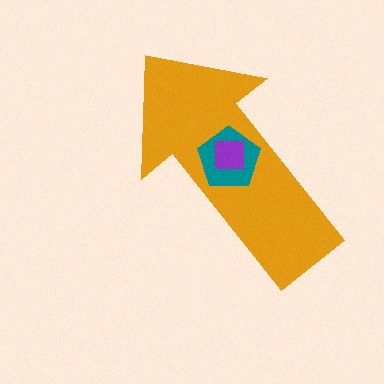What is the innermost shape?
The purple square.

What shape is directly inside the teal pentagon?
The purple square.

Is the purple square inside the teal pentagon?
Yes.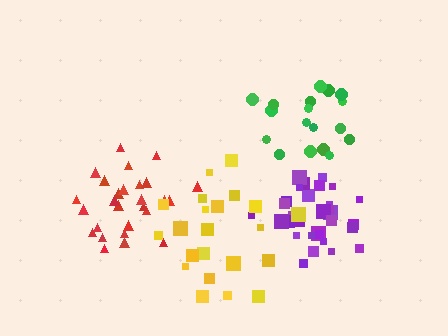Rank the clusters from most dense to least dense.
purple, red, green, yellow.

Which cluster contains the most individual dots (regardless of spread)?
Purple (31).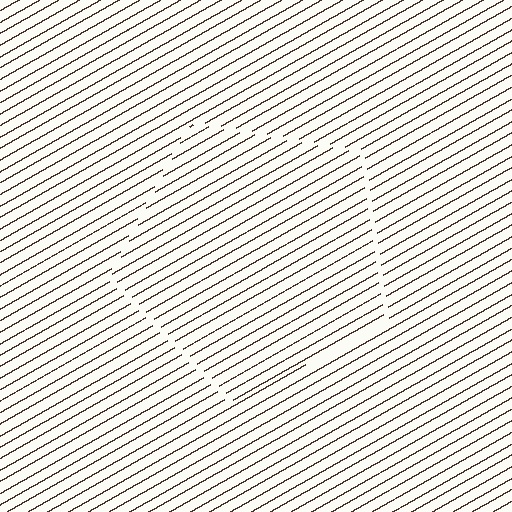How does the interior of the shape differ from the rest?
The interior of the shape contains the same grating, shifted by half a period — the contour is defined by the phase discontinuity where line-ends from the inner and outer gratings abut.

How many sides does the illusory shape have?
5 sides — the line-ends trace a pentagon.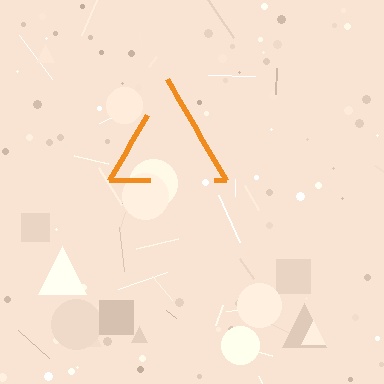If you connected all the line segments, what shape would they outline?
They would outline a triangle.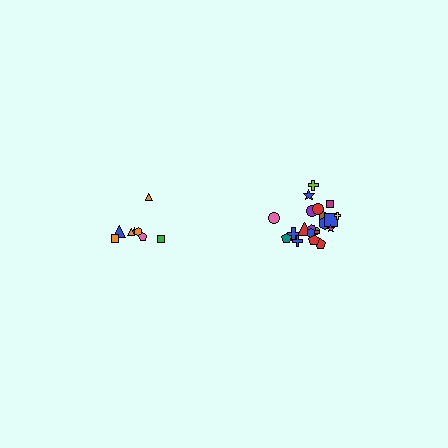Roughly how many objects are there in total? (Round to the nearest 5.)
Roughly 30 objects in total.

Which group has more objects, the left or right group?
The right group.